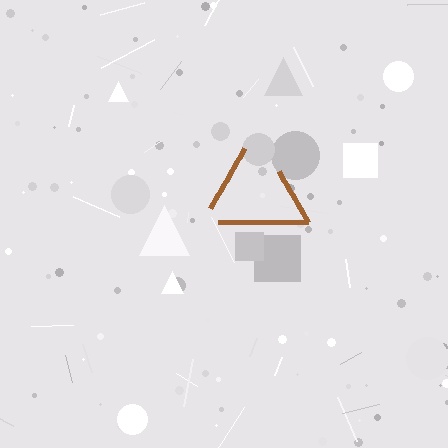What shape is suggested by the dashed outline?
The dashed outline suggests a triangle.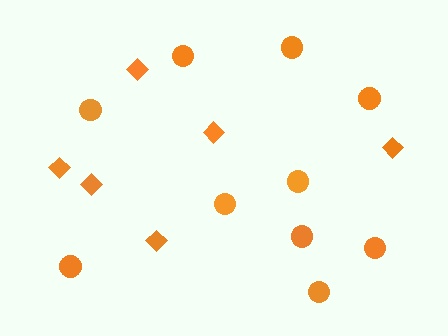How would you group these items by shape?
There are 2 groups: one group of diamonds (6) and one group of circles (10).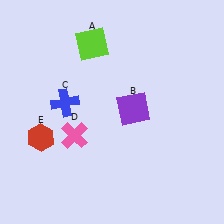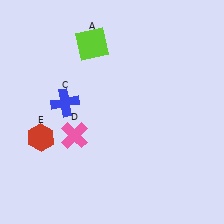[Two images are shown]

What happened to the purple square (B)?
The purple square (B) was removed in Image 2. It was in the top-right area of Image 1.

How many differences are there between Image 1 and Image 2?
There is 1 difference between the two images.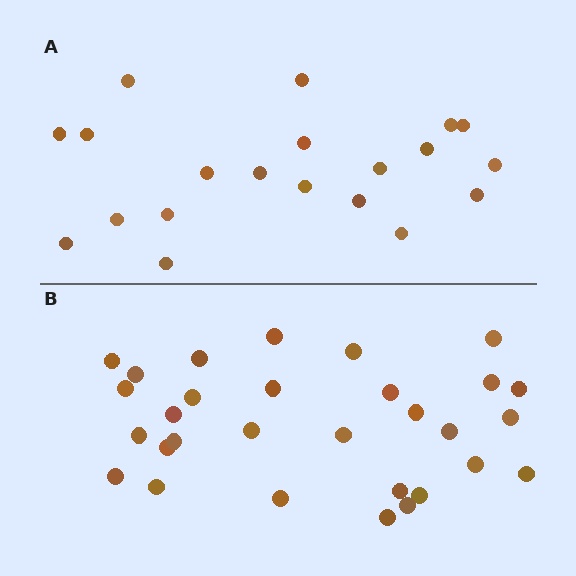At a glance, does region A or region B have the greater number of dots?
Region B (the bottom region) has more dots.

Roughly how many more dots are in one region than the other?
Region B has roughly 10 or so more dots than region A.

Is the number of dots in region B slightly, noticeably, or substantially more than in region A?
Region B has substantially more. The ratio is roughly 1.5 to 1.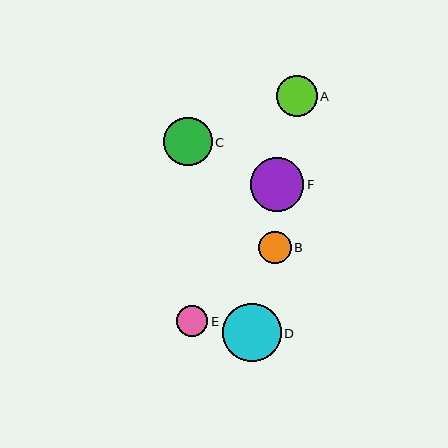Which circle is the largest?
Circle D is the largest with a size of approximately 59 pixels.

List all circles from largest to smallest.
From largest to smallest: D, F, C, A, B, E.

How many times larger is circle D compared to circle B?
Circle D is approximately 1.8 times the size of circle B.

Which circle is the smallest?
Circle E is the smallest with a size of approximately 31 pixels.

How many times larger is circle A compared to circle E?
Circle A is approximately 1.3 times the size of circle E.